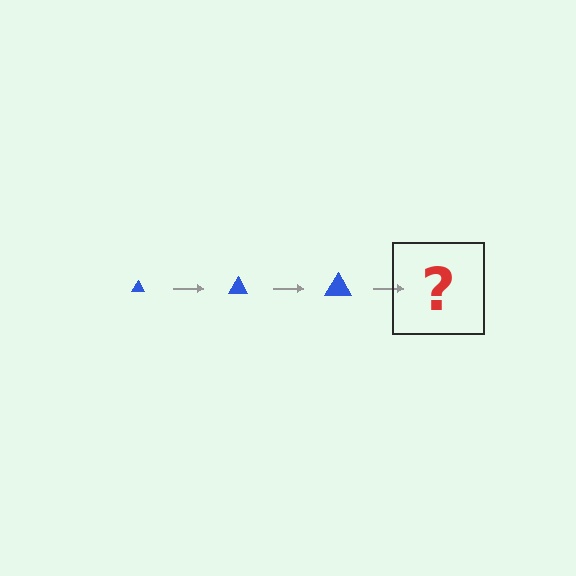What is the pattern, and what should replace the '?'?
The pattern is that the triangle gets progressively larger each step. The '?' should be a blue triangle, larger than the previous one.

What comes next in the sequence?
The next element should be a blue triangle, larger than the previous one.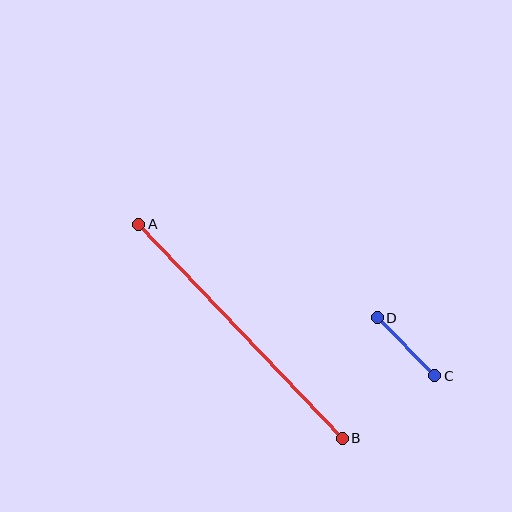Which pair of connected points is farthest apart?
Points A and B are farthest apart.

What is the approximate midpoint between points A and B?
The midpoint is at approximately (241, 331) pixels.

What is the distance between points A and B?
The distance is approximately 295 pixels.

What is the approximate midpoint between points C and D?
The midpoint is at approximately (406, 347) pixels.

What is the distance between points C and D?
The distance is approximately 81 pixels.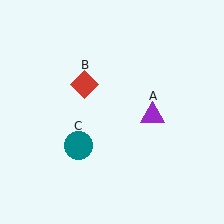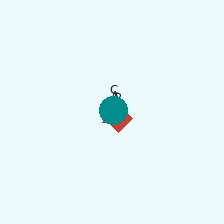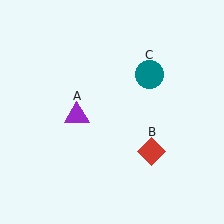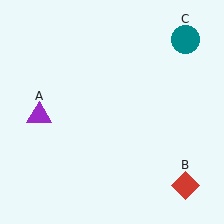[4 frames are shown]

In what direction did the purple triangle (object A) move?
The purple triangle (object A) moved left.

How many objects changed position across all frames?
3 objects changed position: purple triangle (object A), red diamond (object B), teal circle (object C).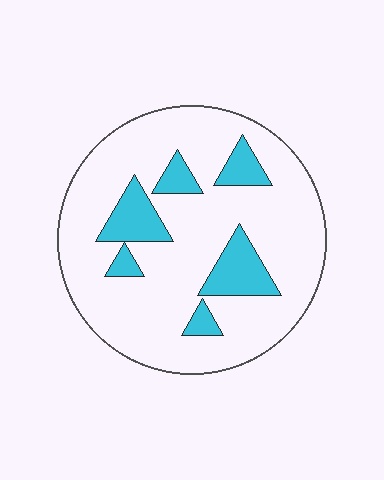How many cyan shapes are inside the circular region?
6.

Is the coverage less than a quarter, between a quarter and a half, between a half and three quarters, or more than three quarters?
Less than a quarter.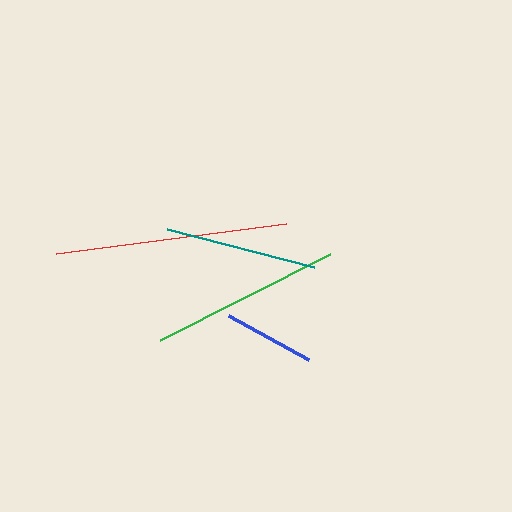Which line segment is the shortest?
The blue line is the shortest at approximately 91 pixels.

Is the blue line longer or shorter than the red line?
The red line is longer than the blue line.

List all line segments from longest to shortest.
From longest to shortest: red, green, teal, blue.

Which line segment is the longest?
The red line is the longest at approximately 232 pixels.